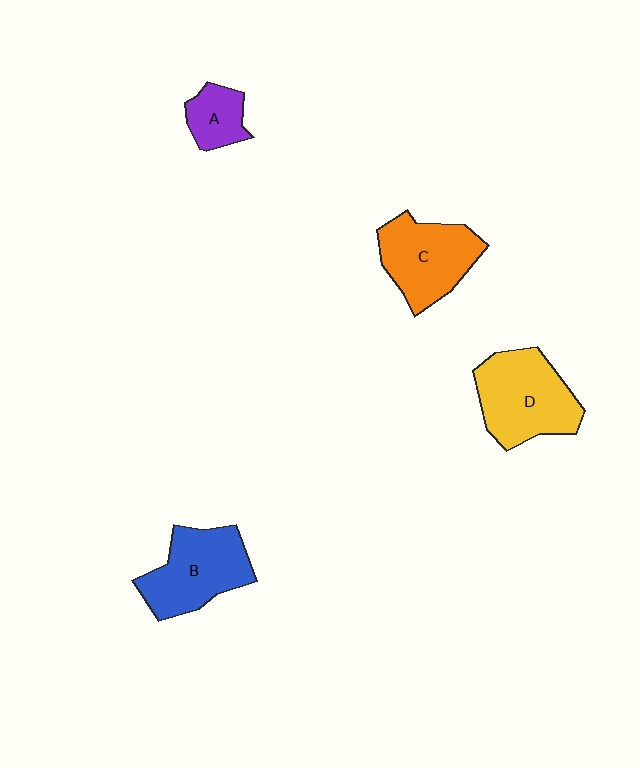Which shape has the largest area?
Shape D (yellow).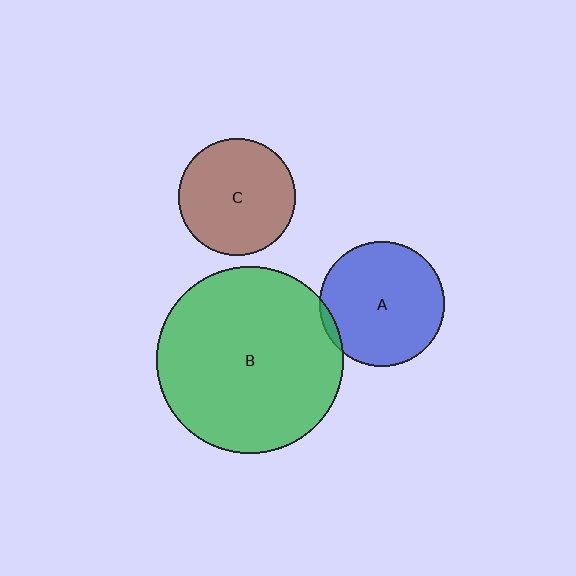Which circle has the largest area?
Circle B (green).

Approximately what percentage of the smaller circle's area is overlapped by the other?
Approximately 5%.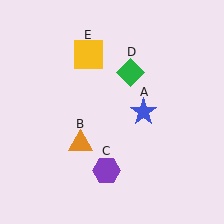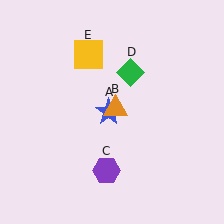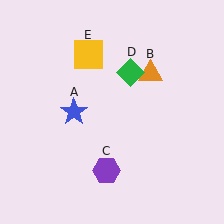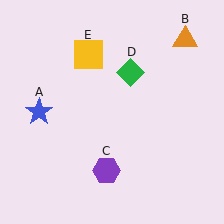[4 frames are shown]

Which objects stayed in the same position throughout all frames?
Purple hexagon (object C) and green diamond (object D) and yellow square (object E) remained stationary.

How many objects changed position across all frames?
2 objects changed position: blue star (object A), orange triangle (object B).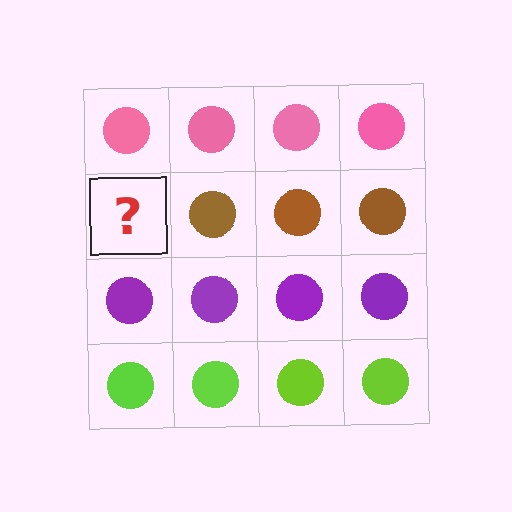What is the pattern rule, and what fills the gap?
The rule is that each row has a consistent color. The gap should be filled with a brown circle.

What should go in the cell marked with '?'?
The missing cell should contain a brown circle.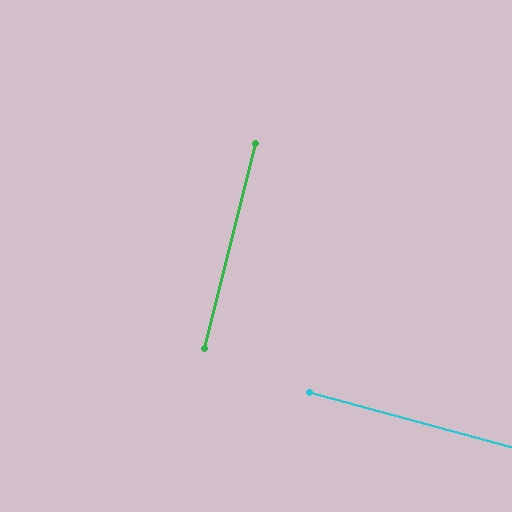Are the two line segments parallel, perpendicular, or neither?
Perpendicular — they meet at approximately 89°.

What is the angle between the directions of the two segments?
Approximately 89 degrees.